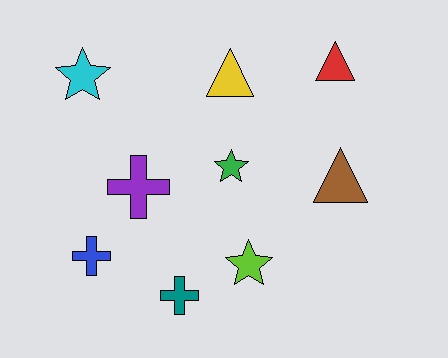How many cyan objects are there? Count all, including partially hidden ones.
There is 1 cyan object.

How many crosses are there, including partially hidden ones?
There are 3 crosses.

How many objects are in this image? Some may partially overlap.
There are 9 objects.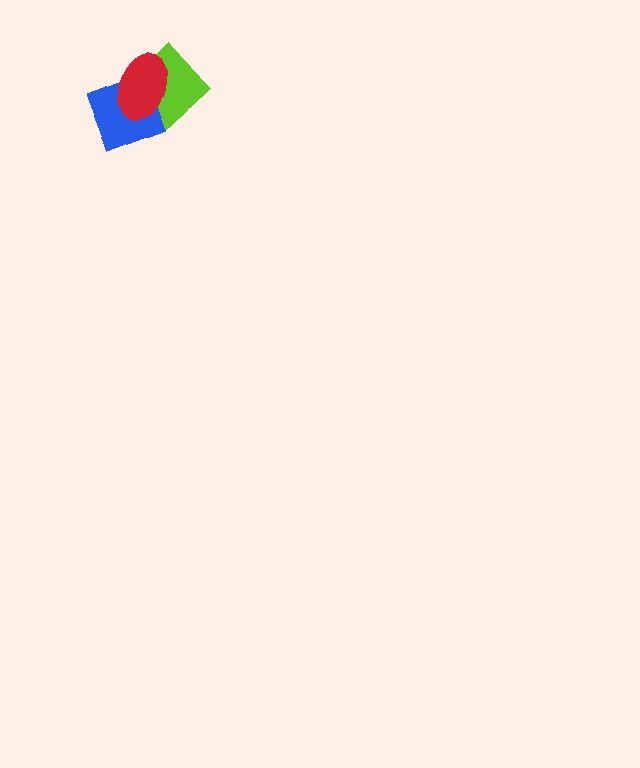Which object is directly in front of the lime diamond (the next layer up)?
The blue diamond is directly in front of the lime diamond.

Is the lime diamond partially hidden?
Yes, it is partially covered by another shape.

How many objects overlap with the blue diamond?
2 objects overlap with the blue diamond.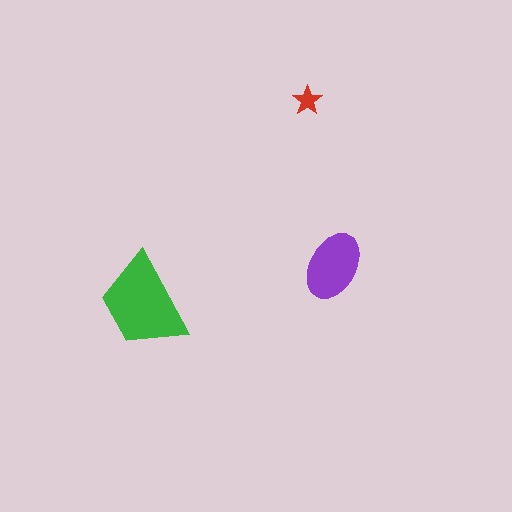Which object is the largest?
The green trapezoid.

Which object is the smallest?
The red star.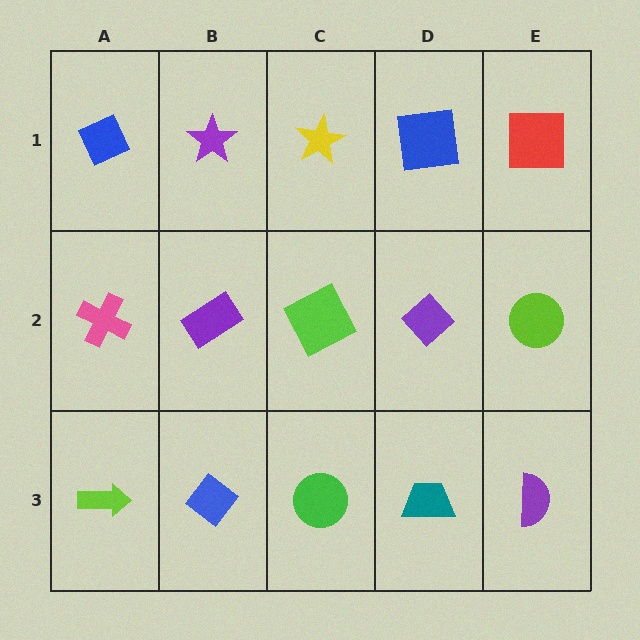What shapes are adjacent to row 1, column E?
A lime circle (row 2, column E), a blue square (row 1, column D).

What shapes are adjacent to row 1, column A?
A pink cross (row 2, column A), a purple star (row 1, column B).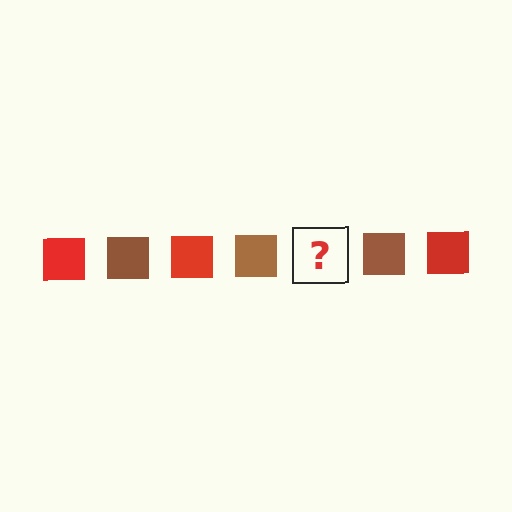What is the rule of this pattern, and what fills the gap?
The rule is that the pattern cycles through red, brown squares. The gap should be filled with a red square.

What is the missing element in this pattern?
The missing element is a red square.